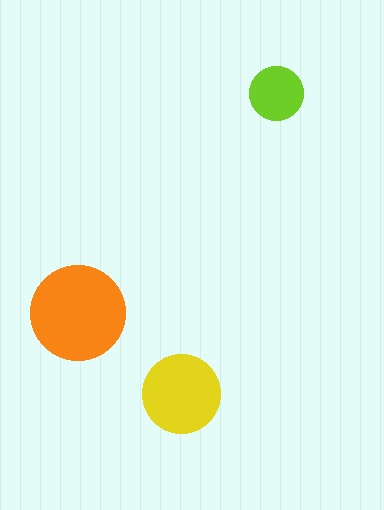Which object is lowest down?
The yellow circle is bottommost.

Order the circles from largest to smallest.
the orange one, the yellow one, the lime one.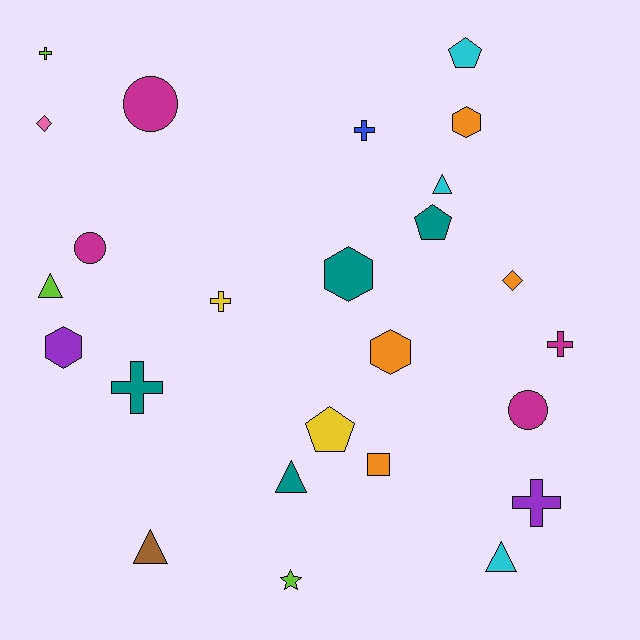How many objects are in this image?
There are 25 objects.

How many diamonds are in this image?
There are 2 diamonds.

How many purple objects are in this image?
There are 2 purple objects.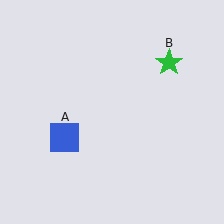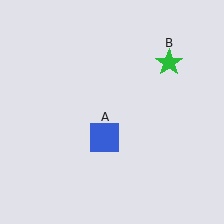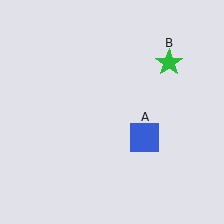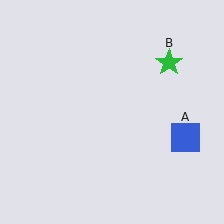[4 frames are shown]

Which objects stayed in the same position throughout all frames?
Green star (object B) remained stationary.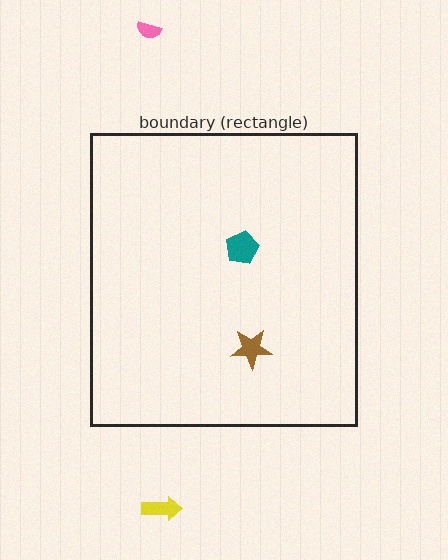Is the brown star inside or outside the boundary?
Inside.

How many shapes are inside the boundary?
2 inside, 2 outside.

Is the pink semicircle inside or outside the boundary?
Outside.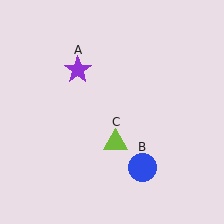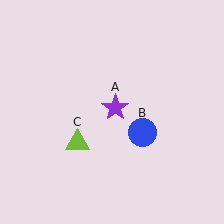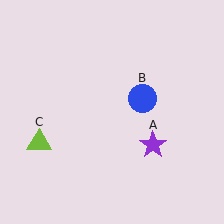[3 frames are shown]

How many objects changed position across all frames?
3 objects changed position: purple star (object A), blue circle (object B), lime triangle (object C).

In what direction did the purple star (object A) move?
The purple star (object A) moved down and to the right.